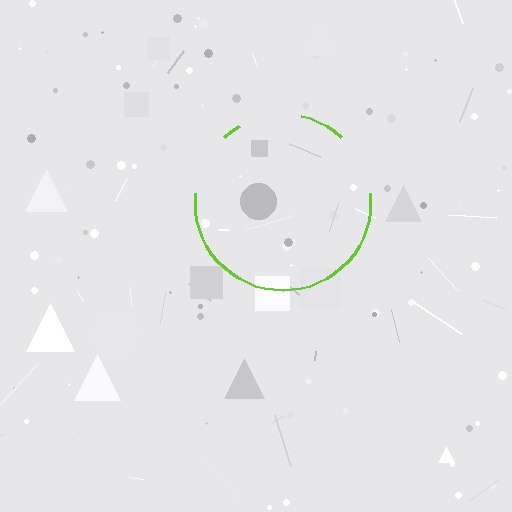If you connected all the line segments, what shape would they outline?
They would outline a circle.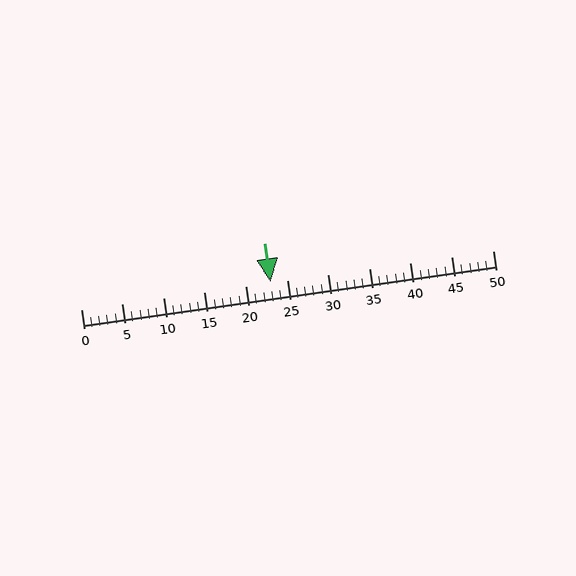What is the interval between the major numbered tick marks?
The major tick marks are spaced 5 units apart.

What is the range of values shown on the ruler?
The ruler shows values from 0 to 50.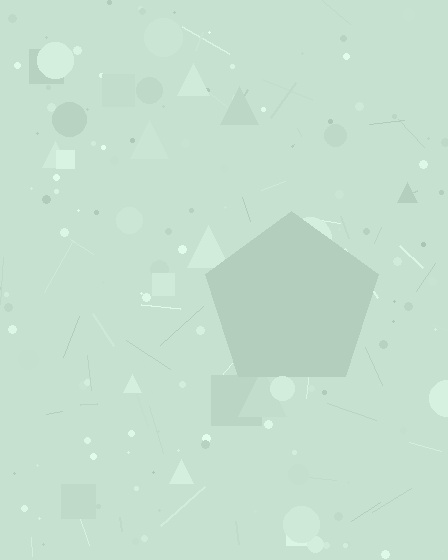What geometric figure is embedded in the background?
A pentagon is embedded in the background.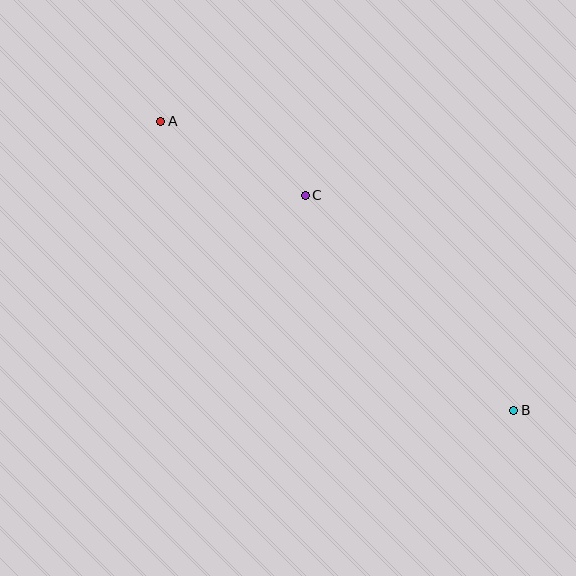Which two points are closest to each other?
Points A and C are closest to each other.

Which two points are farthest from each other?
Points A and B are farthest from each other.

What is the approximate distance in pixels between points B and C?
The distance between B and C is approximately 299 pixels.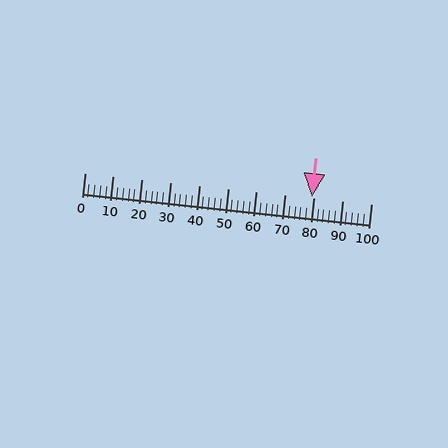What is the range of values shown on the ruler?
The ruler shows values from 0 to 100.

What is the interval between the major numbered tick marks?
The major tick marks are spaced 10 units apart.